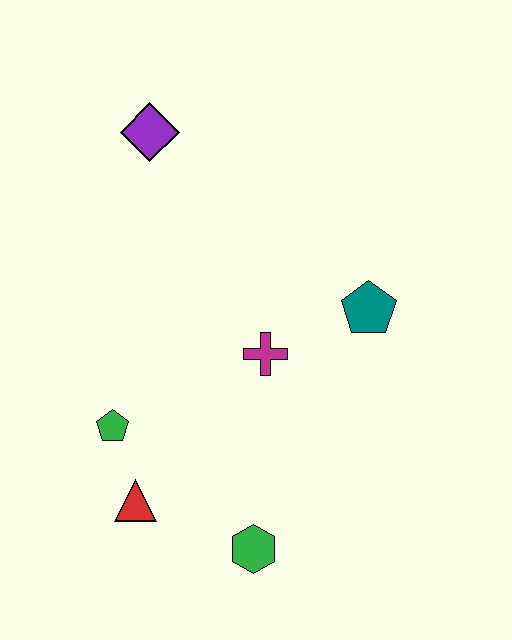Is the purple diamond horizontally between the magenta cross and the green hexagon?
No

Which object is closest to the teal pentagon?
The magenta cross is closest to the teal pentagon.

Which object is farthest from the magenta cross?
The purple diamond is farthest from the magenta cross.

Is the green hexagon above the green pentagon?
No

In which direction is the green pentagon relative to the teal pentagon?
The green pentagon is to the left of the teal pentagon.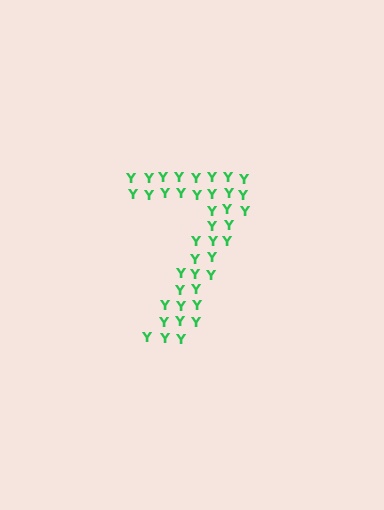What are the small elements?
The small elements are letter Y's.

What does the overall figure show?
The overall figure shows the digit 7.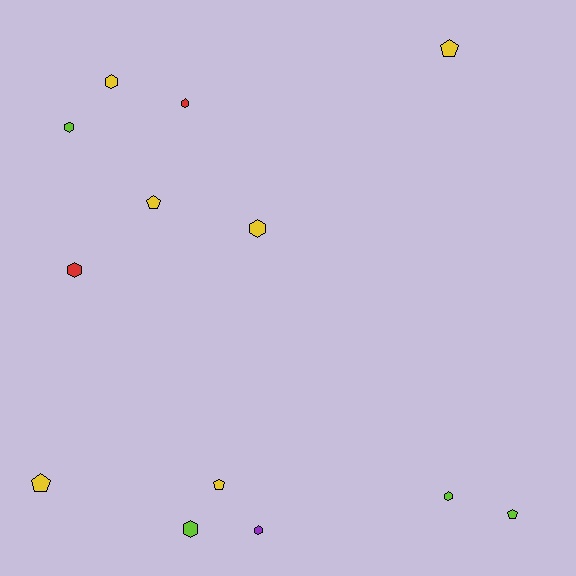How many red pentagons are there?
There are no red pentagons.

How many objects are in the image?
There are 13 objects.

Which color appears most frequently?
Yellow, with 6 objects.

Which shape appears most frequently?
Hexagon, with 8 objects.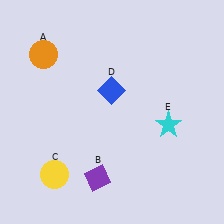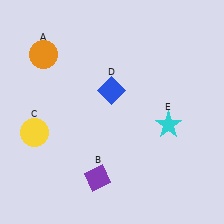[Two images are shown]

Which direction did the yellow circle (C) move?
The yellow circle (C) moved up.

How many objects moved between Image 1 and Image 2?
1 object moved between the two images.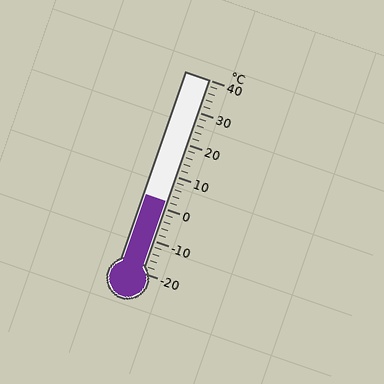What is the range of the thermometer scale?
The thermometer scale ranges from -20°C to 40°C.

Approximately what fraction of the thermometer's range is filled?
The thermometer is filled to approximately 35% of its range.